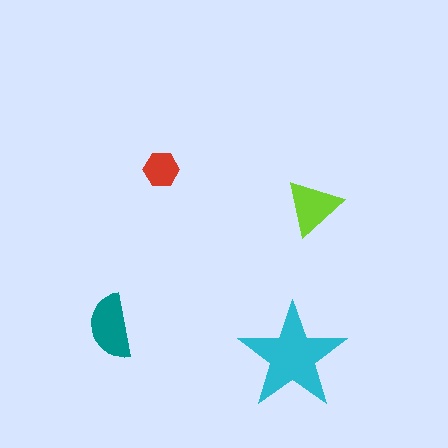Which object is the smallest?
The red hexagon.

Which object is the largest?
The cyan star.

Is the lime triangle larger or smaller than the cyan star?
Smaller.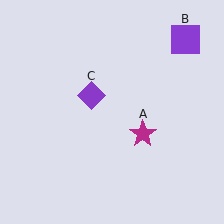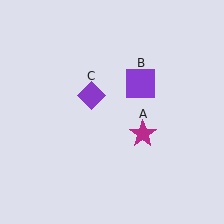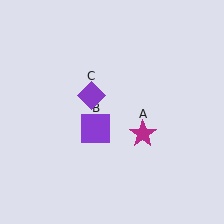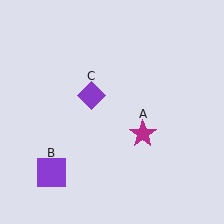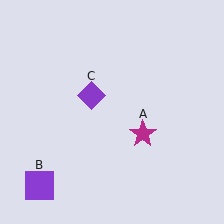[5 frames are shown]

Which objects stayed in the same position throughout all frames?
Magenta star (object A) and purple diamond (object C) remained stationary.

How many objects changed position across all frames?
1 object changed position: purple square (object B).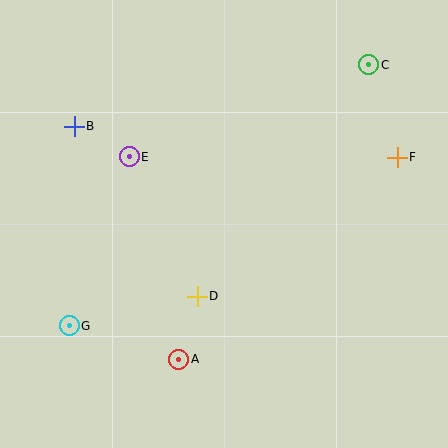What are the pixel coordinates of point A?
Point A is at (179, 359).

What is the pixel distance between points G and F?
The distance between G and F is 369 pixels.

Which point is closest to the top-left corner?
Point B is closest to the top-left corner.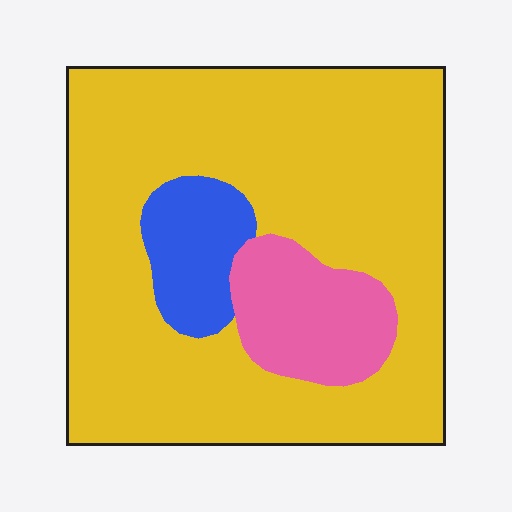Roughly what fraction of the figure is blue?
Blue covers 9% of the figure.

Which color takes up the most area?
Yellow, at roughly 80%.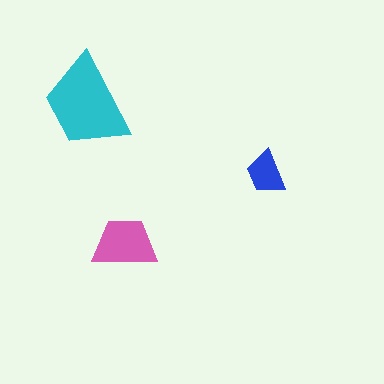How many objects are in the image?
There are 3 objects in the image.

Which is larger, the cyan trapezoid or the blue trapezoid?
The cyan one.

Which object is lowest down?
The pink trapezoid is bottommost.